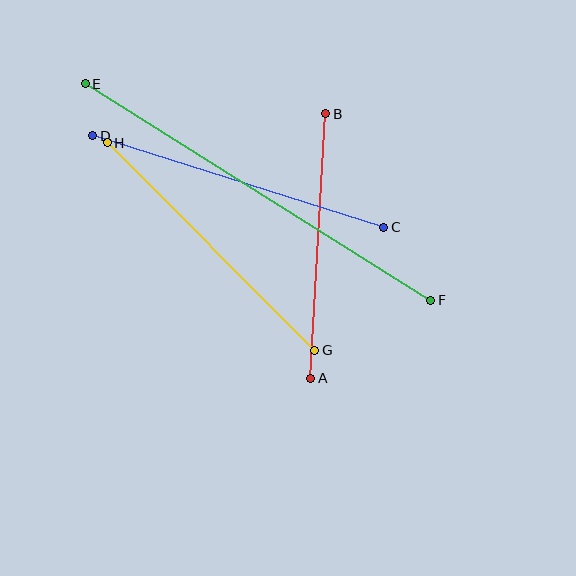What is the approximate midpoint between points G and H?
The midpoint is at approximately (211, 247) pixels.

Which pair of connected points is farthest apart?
Points E and F are farthest apart.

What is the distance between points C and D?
The distance is approximately 305 pixels.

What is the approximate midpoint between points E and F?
The midpoint is at approximately (258, 192) pixels.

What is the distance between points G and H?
The distance is approximately 293 pixels.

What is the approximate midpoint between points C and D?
The midpoint is at approximately (238, 181) pixels.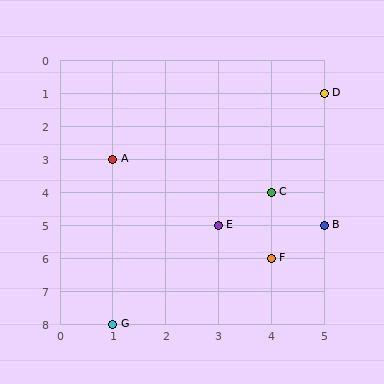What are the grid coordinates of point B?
Point B is at grid coordinates (5, 5).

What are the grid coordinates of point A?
Point A is at grid coordinates (1, 3).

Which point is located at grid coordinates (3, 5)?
Point E is at (3, 5).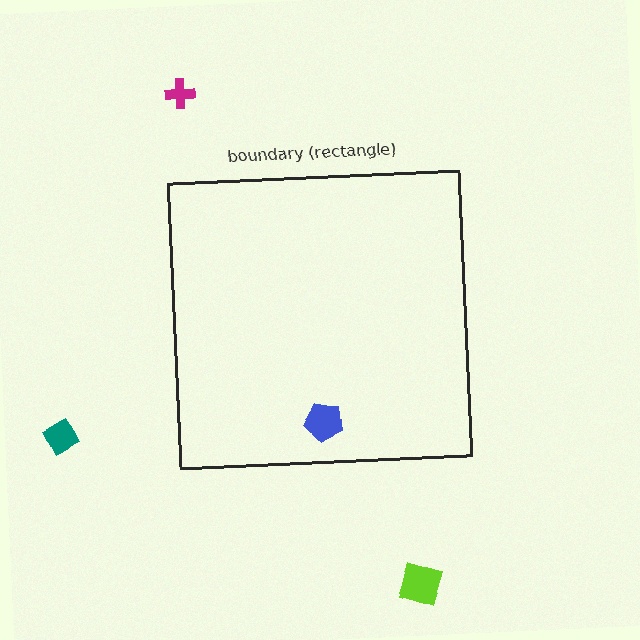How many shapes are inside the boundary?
1 inside, 3 outside.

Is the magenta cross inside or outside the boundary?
Outside.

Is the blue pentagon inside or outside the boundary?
Inside.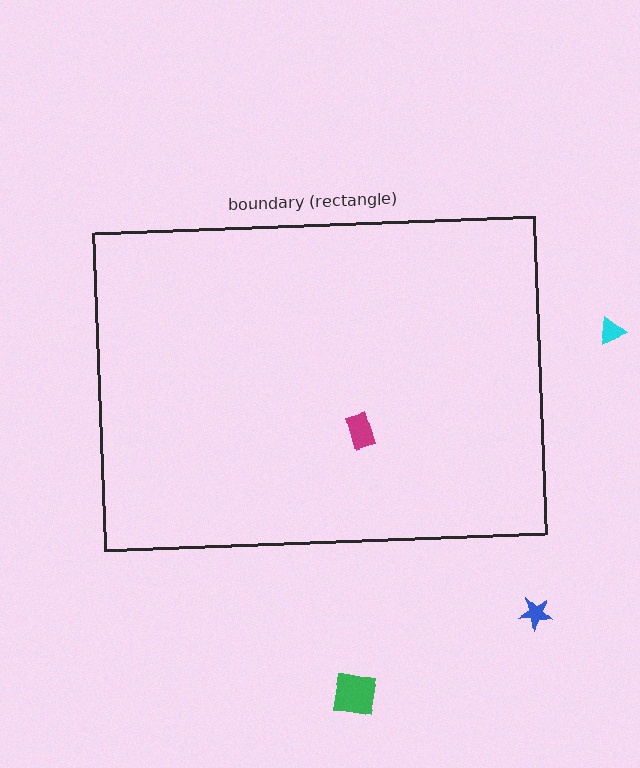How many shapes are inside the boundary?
1 inside, 3 outside.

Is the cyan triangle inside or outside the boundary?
Outside.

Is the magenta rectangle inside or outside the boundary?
Inside.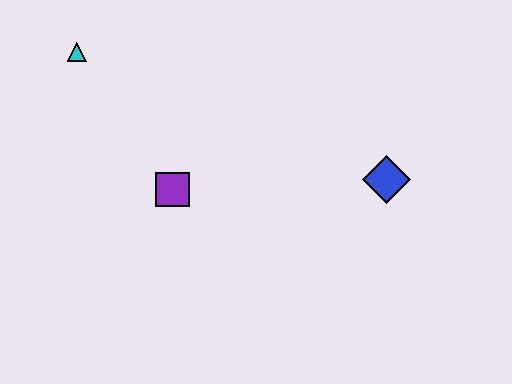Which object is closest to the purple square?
The cyan triangle is closest to the purple square.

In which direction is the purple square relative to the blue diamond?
The purple square is to the left of the blue diamond.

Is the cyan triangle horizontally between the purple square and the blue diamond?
No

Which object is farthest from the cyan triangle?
The blue diamond is farthest from the cyan triangle.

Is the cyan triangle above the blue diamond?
Yes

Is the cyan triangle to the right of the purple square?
No